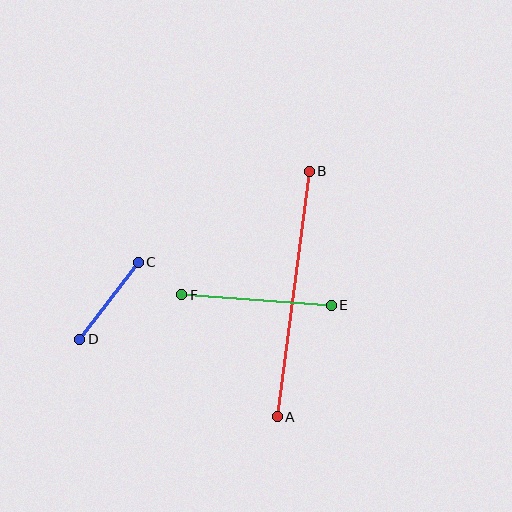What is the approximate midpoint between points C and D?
The midpoint is at approximately (109, 301) pixels.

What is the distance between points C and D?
The distance is approximately 96 pixels.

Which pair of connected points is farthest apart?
Points A and B are farthest apart.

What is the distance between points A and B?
The distance is approximately 248 pixels.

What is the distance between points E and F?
The distance is approximately 150 pixels.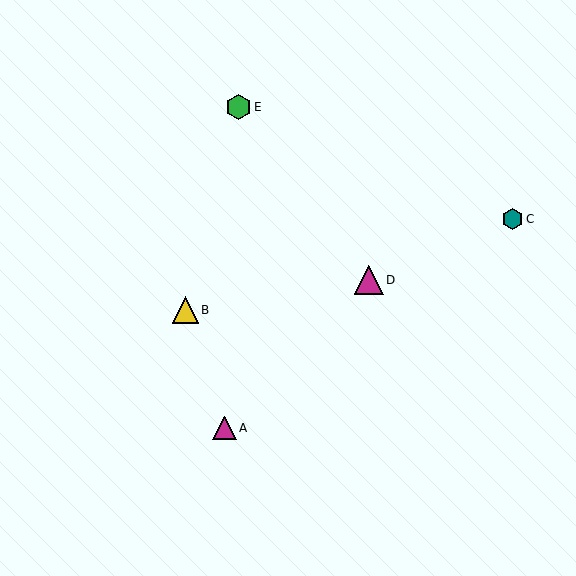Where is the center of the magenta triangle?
The center of the magenta triangle is at (369, 280).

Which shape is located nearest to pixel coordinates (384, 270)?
The magenta triangle (labeled D) at (369, 280) is nearest to that location.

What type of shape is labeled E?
Shape E is a green hexagon.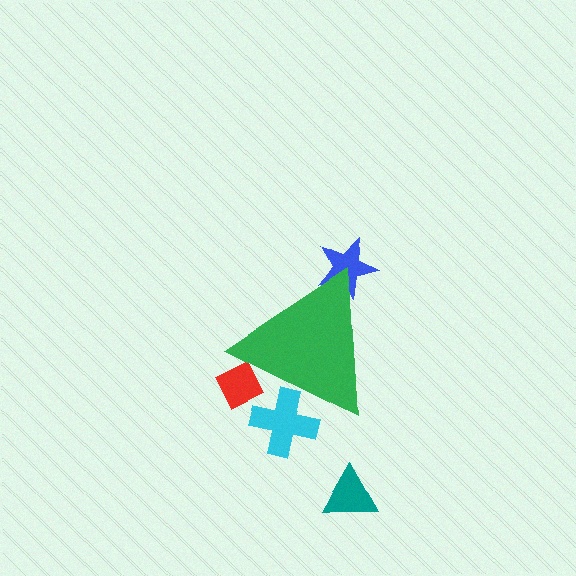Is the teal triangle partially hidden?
No, the teal triangle is fully visible.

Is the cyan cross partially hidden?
Yes, the cyan cross is partially hidden behind the green triangle.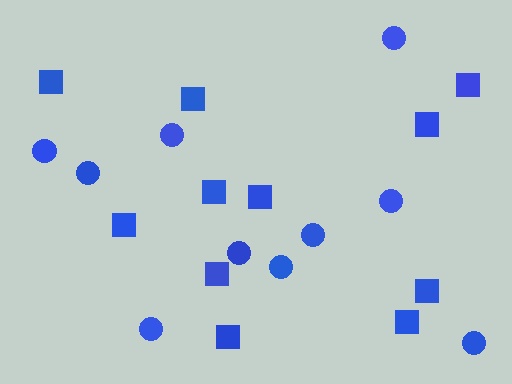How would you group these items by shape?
There are 2 groups: one group of circles (10) and one group of squares (11).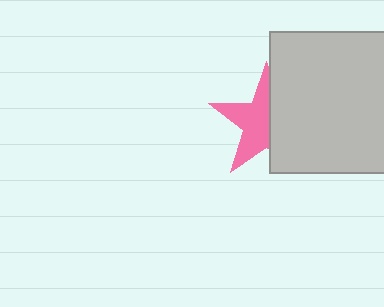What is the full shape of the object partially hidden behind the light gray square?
The partially hidden object is a pink star.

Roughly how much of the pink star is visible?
About half of it is visible (roughly 55%).